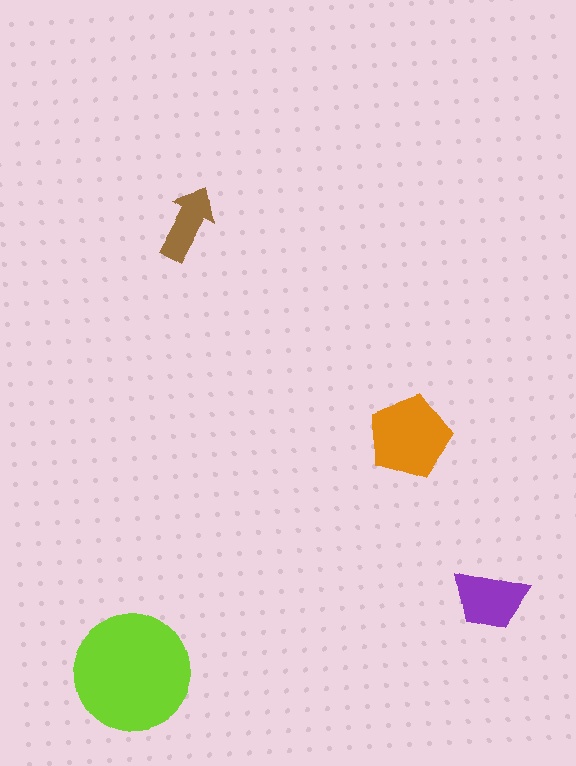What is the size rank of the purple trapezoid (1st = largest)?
3rd.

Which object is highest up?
The brown arrow is topmost.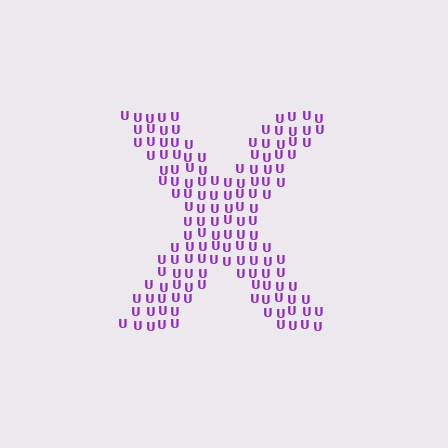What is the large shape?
The large shape is the letter X.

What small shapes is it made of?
It is made of small letter U's.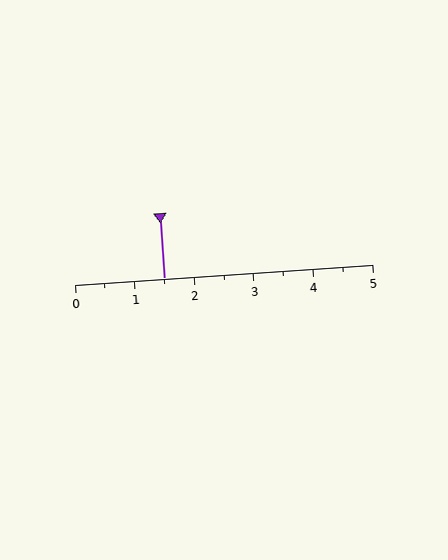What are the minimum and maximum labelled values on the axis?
The axis runs from 0 to 5.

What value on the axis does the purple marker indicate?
The marker indicates approximately 1.5.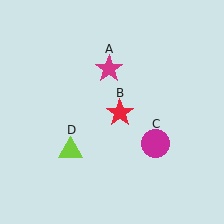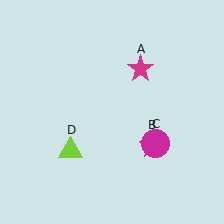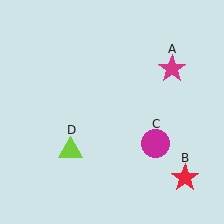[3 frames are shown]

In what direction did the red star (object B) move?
The red star (object B) moved down and to the right.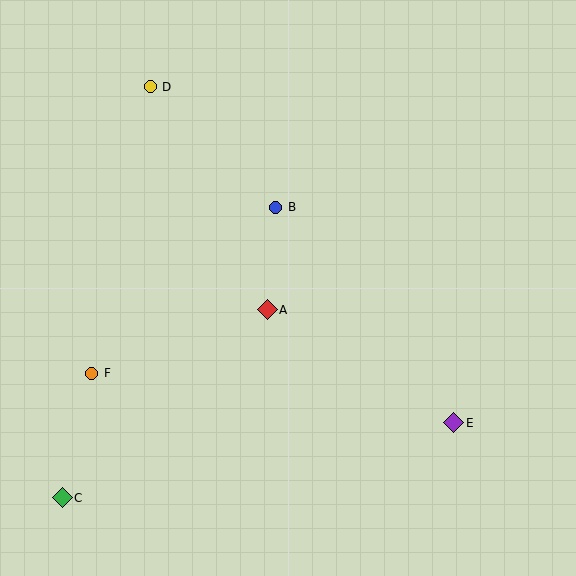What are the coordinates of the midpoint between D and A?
The midpoint between D and A is at (209, 198).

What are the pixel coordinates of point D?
Point D is at (150, 87).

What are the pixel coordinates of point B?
Point B is at (276, 207).